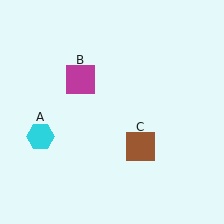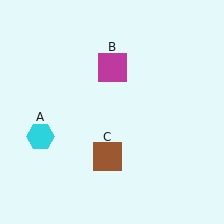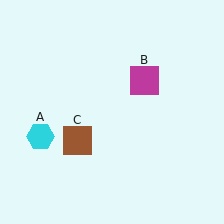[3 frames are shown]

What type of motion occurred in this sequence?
The magenta square (object B), brown square (object C) rotated clockwise around the center of the scene.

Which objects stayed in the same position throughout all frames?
Cyan hexagon (object A) remained stationary.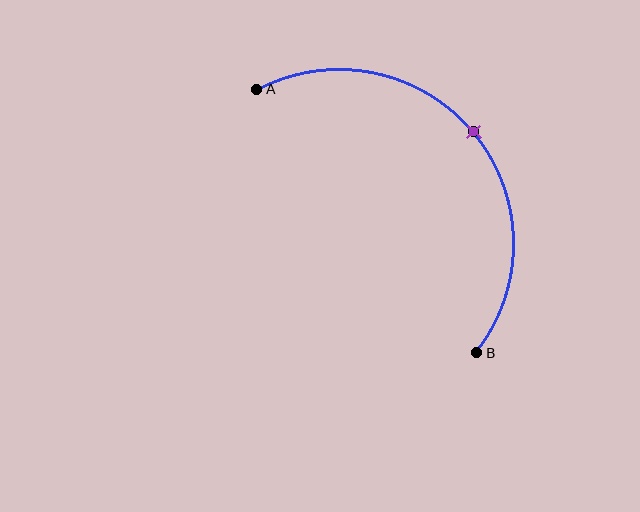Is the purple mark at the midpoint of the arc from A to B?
Yes. The purple mark lies on the arc at equal arc-length from both A and B — it is the arc midpoint.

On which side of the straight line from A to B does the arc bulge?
The arc bulges above and to the right of the straight line connecting A and B.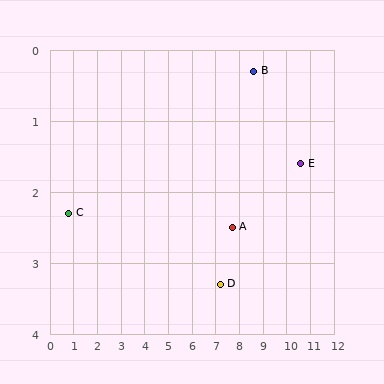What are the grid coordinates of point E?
Point E is at approximately (10.6, 1.6).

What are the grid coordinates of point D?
Point D is at approximately (7.2, 3.3).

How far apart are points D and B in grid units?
Points D and B are about 3.3 grid units apart.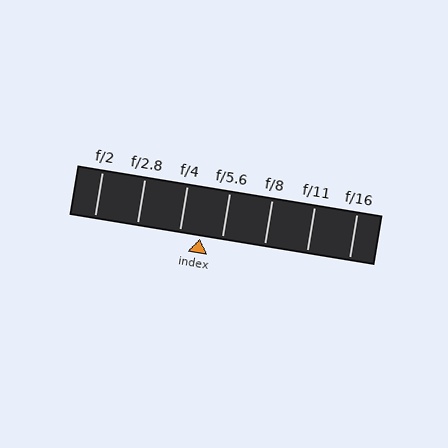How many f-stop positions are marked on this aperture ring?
There are 7 f-stop positions marked.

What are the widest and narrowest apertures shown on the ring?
The widest aperture shown is f/2 and the narrowest is f/16.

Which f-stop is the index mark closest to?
The index mark is closest to f/5.6.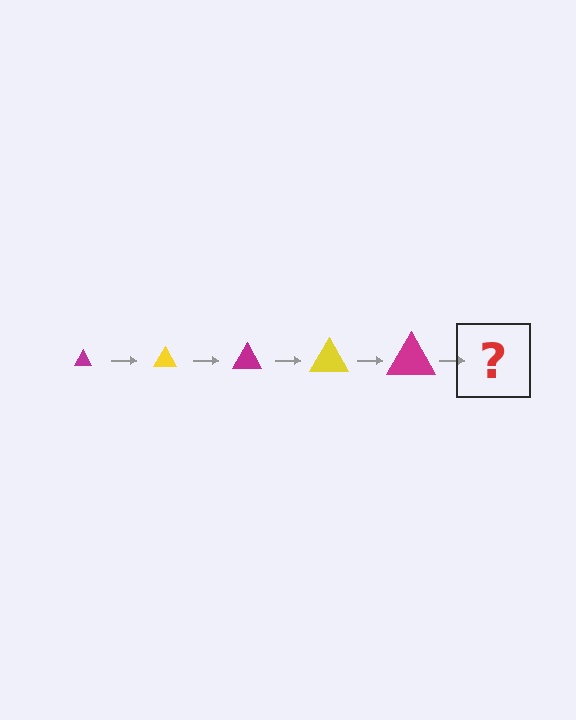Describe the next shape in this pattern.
It should be a yellow triangle, larger than the previous one.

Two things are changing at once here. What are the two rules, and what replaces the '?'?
The two rules are that the triangle grows larger each step and the color cycles through magenta and yellow. The '?' should be a yellow triangle, larger than the previous one.